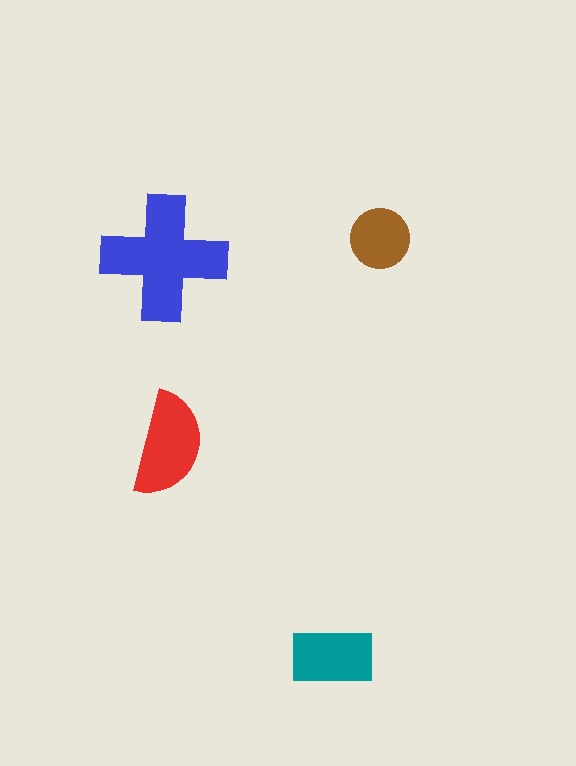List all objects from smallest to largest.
The brown circle, the teal rectangle, the red semicircle, the blue cross.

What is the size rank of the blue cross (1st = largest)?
1st.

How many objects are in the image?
There are 4 objects in the image.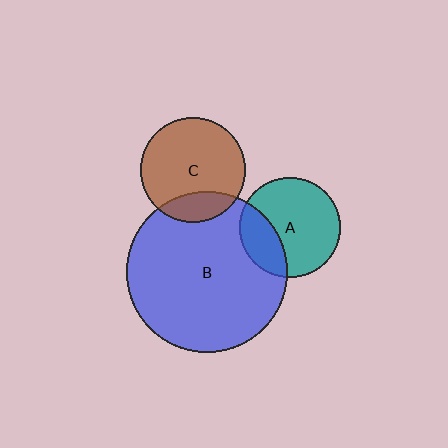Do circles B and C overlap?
Yes.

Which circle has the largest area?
Circle B (blue).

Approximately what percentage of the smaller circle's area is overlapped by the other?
Approximately 20%.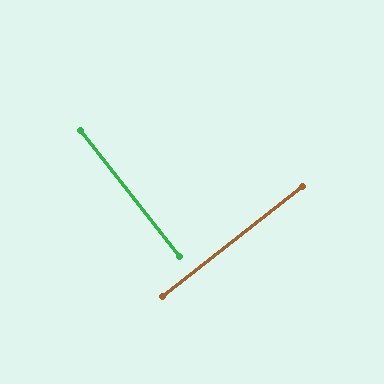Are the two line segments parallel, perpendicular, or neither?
Perpendicular — they meet at approximately 90°.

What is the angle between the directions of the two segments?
Approximately 90 degrees.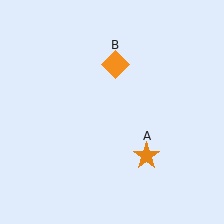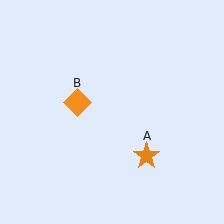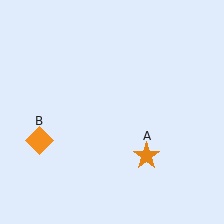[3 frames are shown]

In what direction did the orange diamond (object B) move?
The orange diamond (object B) moved down and to the left.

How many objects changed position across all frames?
1 object changed position: orange diamond (object B).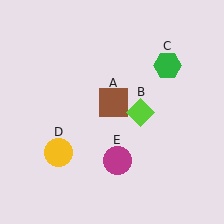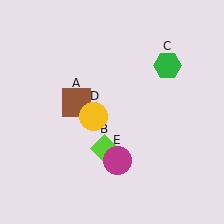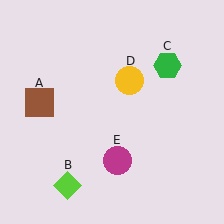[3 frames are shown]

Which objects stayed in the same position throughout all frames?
Green hexagon (object C) and magenta circle (object E) remained stationary.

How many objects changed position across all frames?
3 objects changed position: brown square (object A), lime diamond (object B), yellow circle (object D).